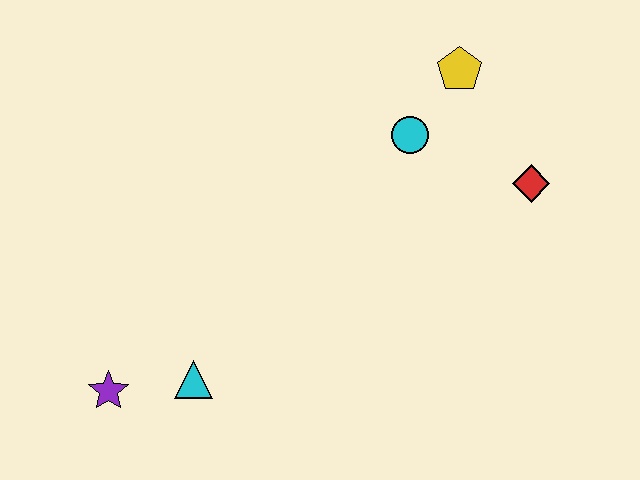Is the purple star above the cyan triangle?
No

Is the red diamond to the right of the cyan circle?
Yes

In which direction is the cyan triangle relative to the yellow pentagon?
The cyan triangle is below the yellow pentagon.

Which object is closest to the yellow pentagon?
The cyan circle is closest to the yellow pentagon.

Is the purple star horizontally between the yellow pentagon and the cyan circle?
No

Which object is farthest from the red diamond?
The purple star is farthest from the red diamond.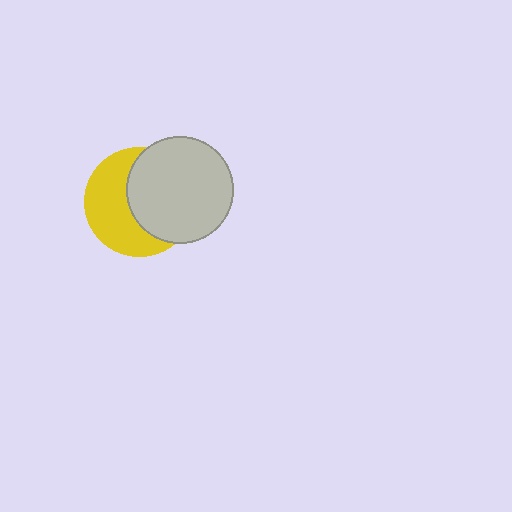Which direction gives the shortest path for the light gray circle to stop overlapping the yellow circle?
Moving right gives the shortest separation.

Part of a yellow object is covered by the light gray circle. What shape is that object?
It is a circle.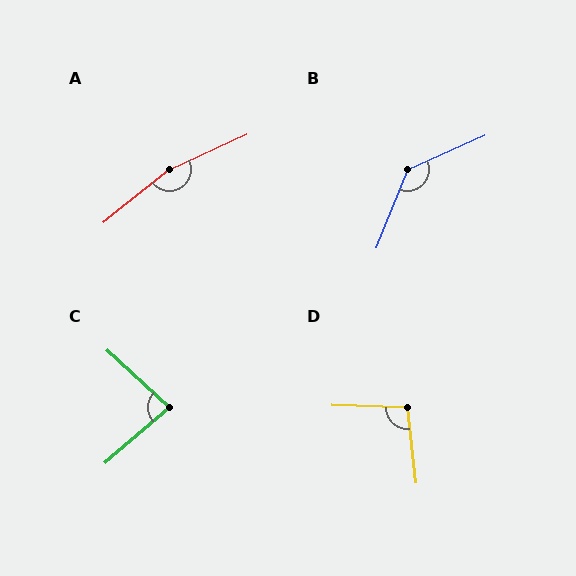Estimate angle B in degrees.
Approximately 136 degrees.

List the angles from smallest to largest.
C (84°), D (99°), B (136°), A (166°).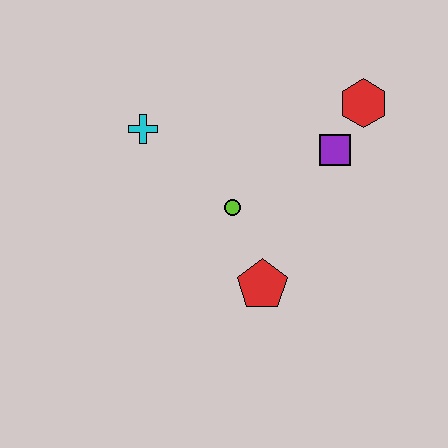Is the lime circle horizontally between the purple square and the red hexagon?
No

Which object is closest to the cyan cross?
The lime circle is closest to the cyan cross.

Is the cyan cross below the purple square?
No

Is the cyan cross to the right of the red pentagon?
No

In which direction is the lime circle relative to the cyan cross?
The lime circle is to the right of the cyan cross.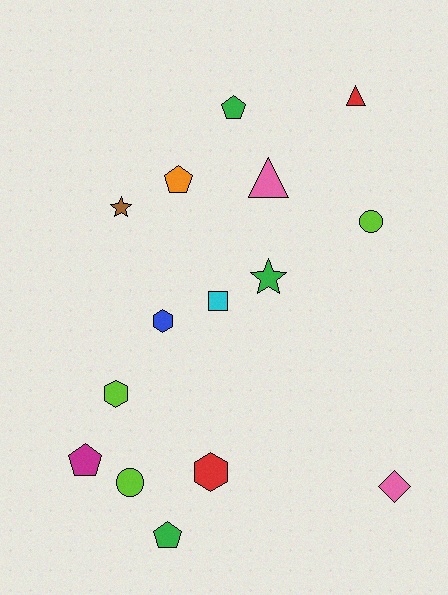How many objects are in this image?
There are 15 objects.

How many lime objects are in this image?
There are 3 lime objects.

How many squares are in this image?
There is 1 square.